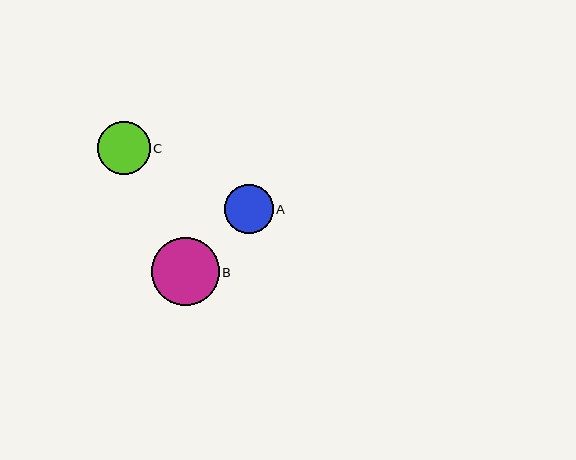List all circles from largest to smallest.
From largest to smallest: B, C, A.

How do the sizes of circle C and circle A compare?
Circle C and circle A are approximately the same size.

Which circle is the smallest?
Circle A is the smallest with a size of approximately 48 pixels.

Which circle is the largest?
Circle B is the largest with a size of approximately 68 pixels.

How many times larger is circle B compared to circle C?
Circle B is approximately 1.3 times the size of circle C.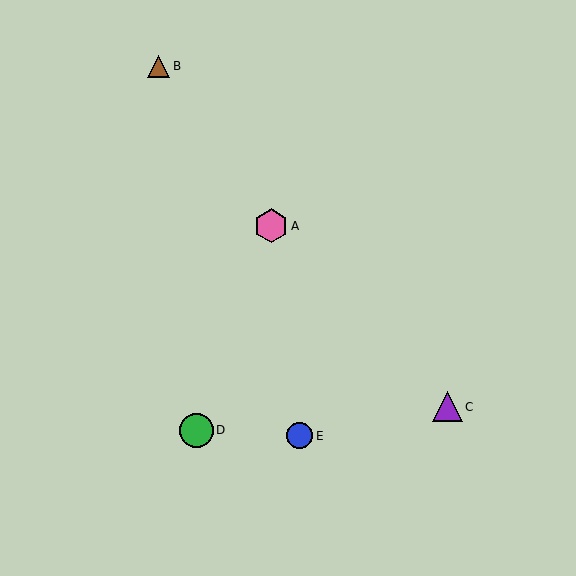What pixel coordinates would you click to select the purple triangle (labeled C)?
Click at (447, 407) to select the purple triangle C.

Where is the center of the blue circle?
The center of the blue circle is at (300, 436).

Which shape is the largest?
The green circle (labeled D) is the largest.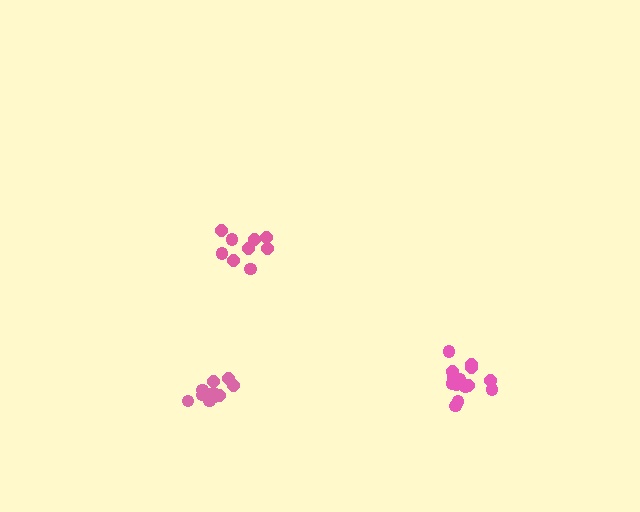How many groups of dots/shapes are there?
There are 3 groups.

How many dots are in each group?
Group 1: 15 dots, Group 2: 11 dots, Group 3: 9 dots (35 total).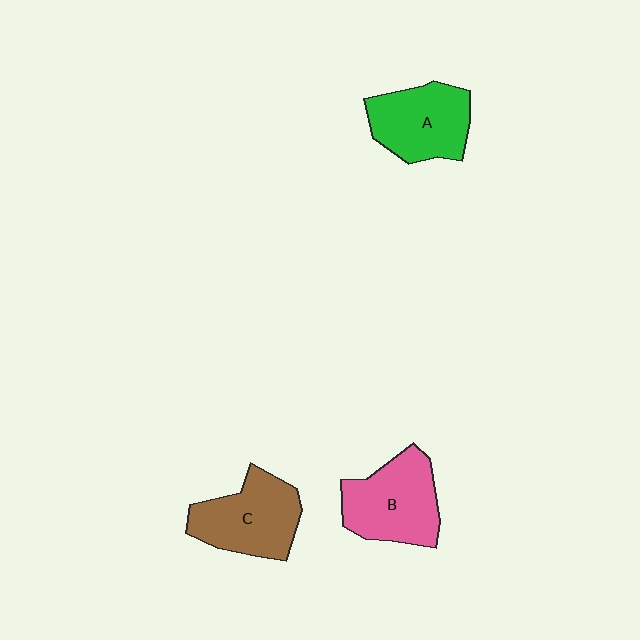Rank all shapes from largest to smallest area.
From largest to smallest: B (pink), C (brown), A (green).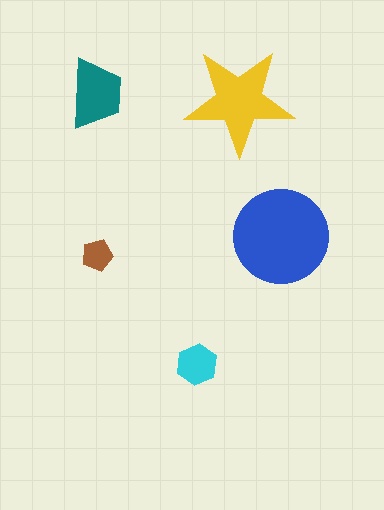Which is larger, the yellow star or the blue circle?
The blue circle.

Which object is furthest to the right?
The blue circle is rightmost.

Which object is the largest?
The blue circle.